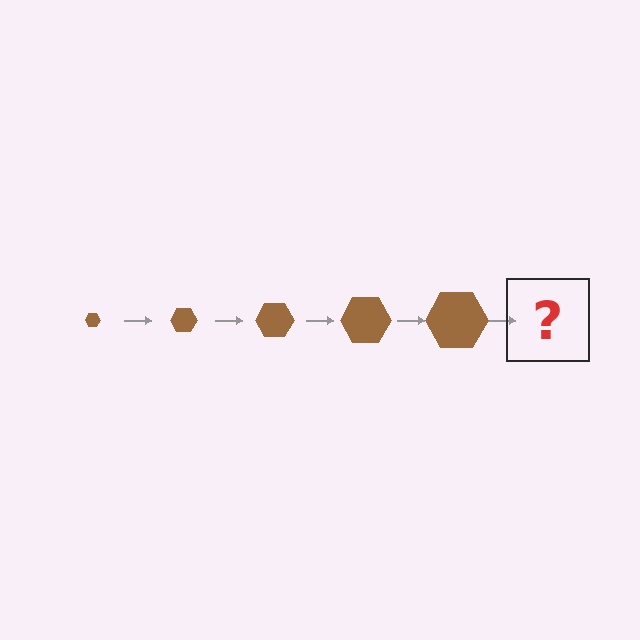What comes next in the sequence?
The next element should be a brown hexagon, larger than the previous one.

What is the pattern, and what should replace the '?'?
The pattern is that the hexagon gets progressively larger each step. The '?' should be a brown hexagon, larger than the previous one.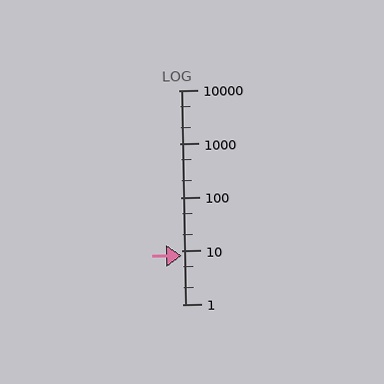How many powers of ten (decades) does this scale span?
The scale spans 4 decades, from 1 to 10000.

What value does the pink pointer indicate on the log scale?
The pointer indicates approximately 8.1.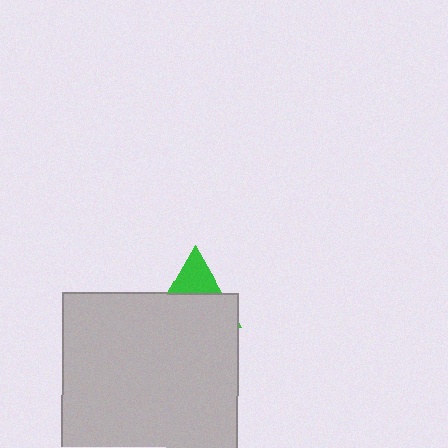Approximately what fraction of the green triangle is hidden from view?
Roughly 65% of the green triangle is hidden behind the light gray square.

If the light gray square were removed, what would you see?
You would see the complete green triangle.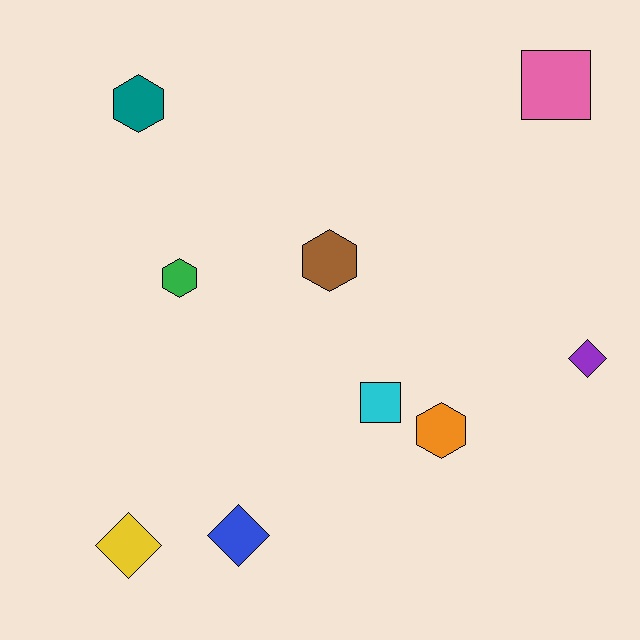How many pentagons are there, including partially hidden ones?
There are no pentagons.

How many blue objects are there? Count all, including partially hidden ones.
There is 1 blue object.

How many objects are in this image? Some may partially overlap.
There are 9 objects.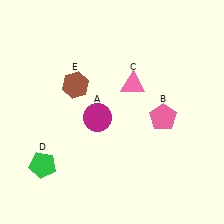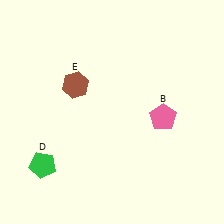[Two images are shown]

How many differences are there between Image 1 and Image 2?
There are 2 differences between the two images.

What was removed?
The pink triangle (C), the magenta circle (A) were removed in Image 2.